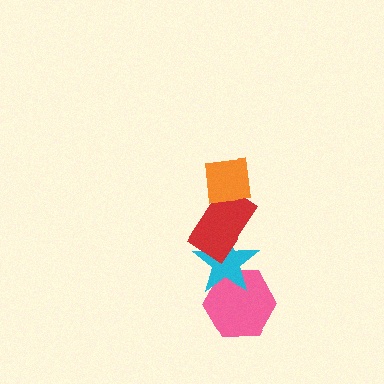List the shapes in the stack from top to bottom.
From top to bottom: the orange square, the red rectangle, the cyan star, the pink hexagon.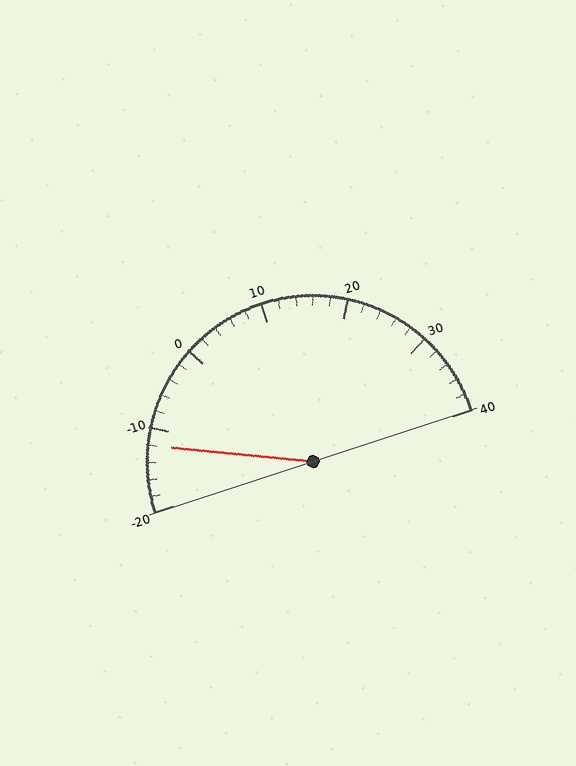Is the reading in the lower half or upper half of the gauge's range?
The reading is in the lower half of the range (-20 to 40).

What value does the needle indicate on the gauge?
The needle indicates approximately -12.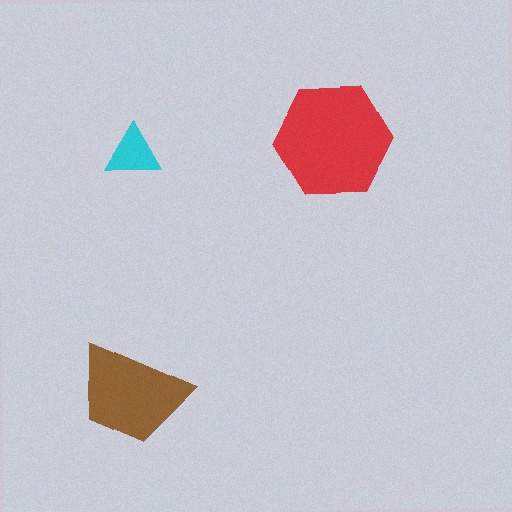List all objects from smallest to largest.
The cyan triangle, the brown trapezoid, the red hexagon.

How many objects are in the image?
There are 3 objects in the image.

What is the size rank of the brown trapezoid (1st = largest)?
2nd.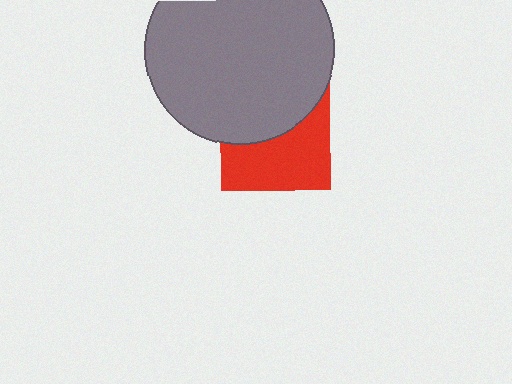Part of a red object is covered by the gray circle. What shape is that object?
It is a square.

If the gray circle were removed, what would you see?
You would see the complete red square.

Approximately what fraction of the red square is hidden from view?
Roughly 45% of the red square is hidden behind the gray circle.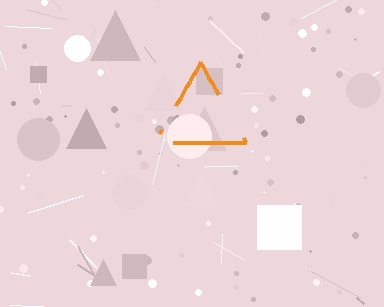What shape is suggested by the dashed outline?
The dashed outline suggests a triangle.